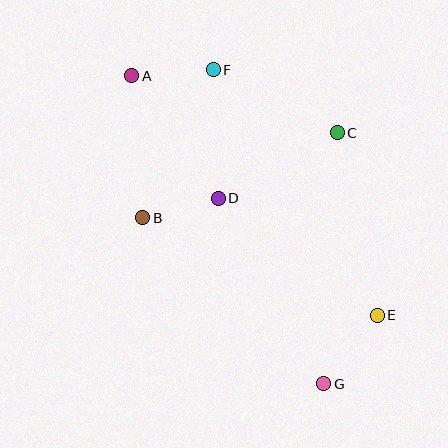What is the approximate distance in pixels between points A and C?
The distance between A and C is approximately 213 pixels.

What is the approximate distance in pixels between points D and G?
The distance between D and G is approximately 213 pixels.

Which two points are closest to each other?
Points B and D are closest to each other.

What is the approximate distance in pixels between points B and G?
The distance between B and G is approximately 245 pixels.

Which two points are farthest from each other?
Points A and G are farthest from each other.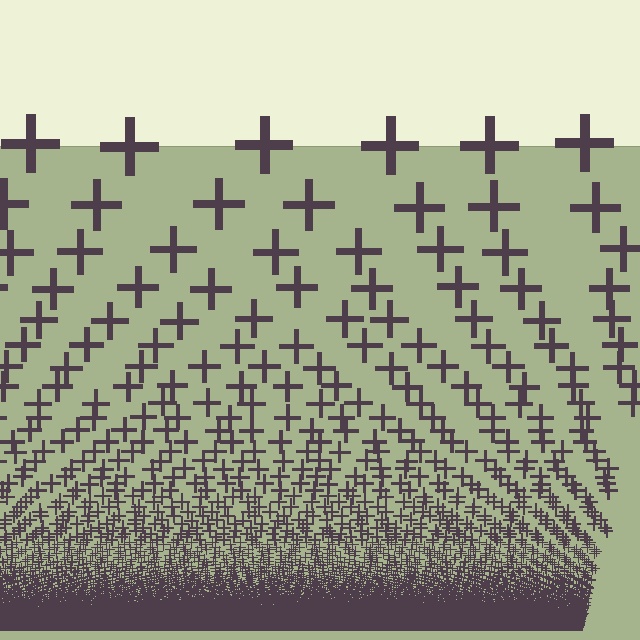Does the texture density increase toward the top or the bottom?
Density increases toward the bottom.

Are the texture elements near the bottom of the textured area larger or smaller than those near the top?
Smaller. The gradient is inverted — elements near the bottom are smaller and denser.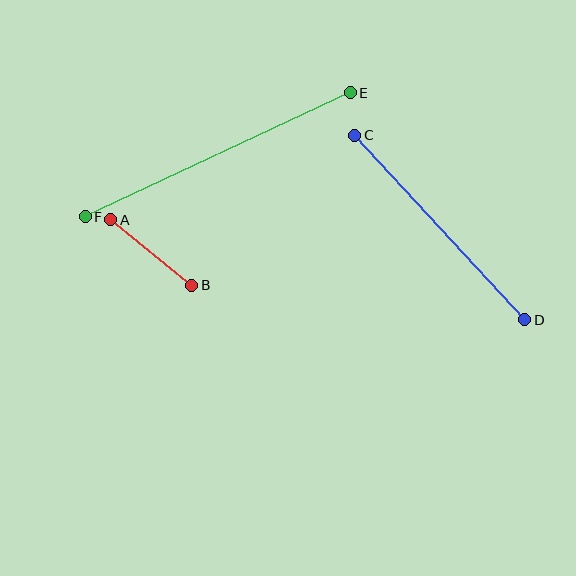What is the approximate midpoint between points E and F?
The midpoint is at approximately (218, 155) pixels.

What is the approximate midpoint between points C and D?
The midpoint is at approximately (440, 228) pixels.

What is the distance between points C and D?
The distance is approximately 251 pixels.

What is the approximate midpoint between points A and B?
The midpoint is at approximately (151, 253) pixels.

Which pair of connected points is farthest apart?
Points E and F are farthest apart.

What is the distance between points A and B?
The distance is approximately 104 pixels.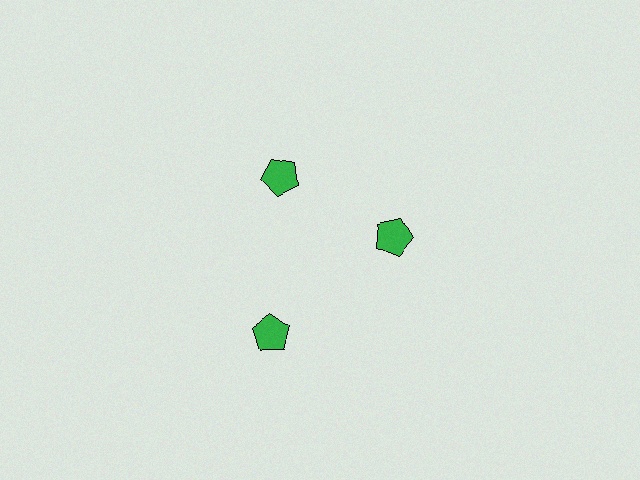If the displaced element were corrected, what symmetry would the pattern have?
It would have 3-fold rotational symmetry — the pattern would map onto itself every 120 degrees.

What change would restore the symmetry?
The symmetry would be restored by moving it inward, back onto the ring so that all 3 pentagons sit at equal angles and equal distance from the center.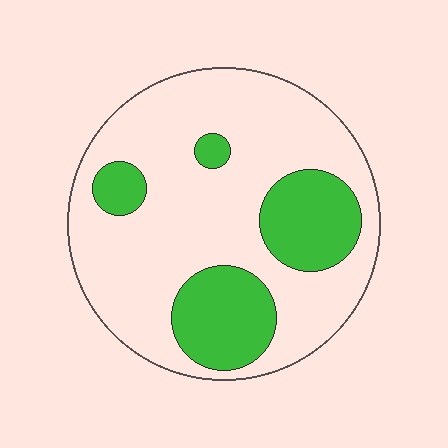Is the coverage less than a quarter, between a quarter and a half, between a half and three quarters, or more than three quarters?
Between a quarter and a half.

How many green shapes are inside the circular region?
4.